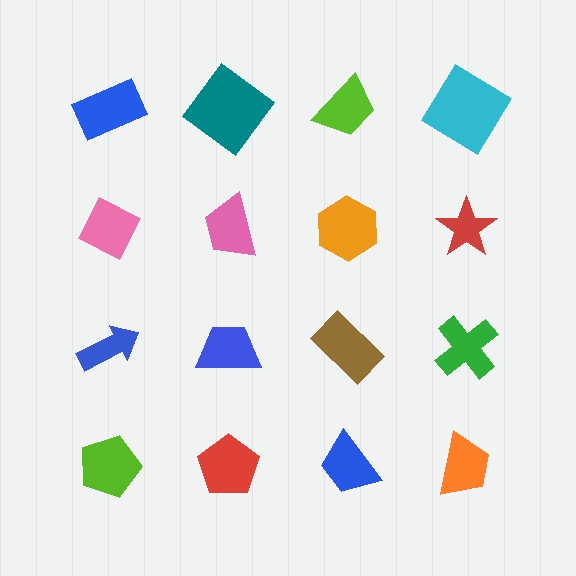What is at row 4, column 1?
A lime pentagon.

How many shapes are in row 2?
4 shapes.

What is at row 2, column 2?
A pink trapezoid.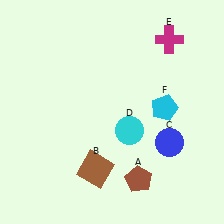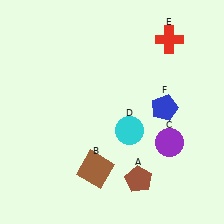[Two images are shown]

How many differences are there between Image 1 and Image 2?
There are 3 differences between the two images.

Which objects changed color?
C changed from blue to purple. E changed from magenta to red. F changed from cyan to blue.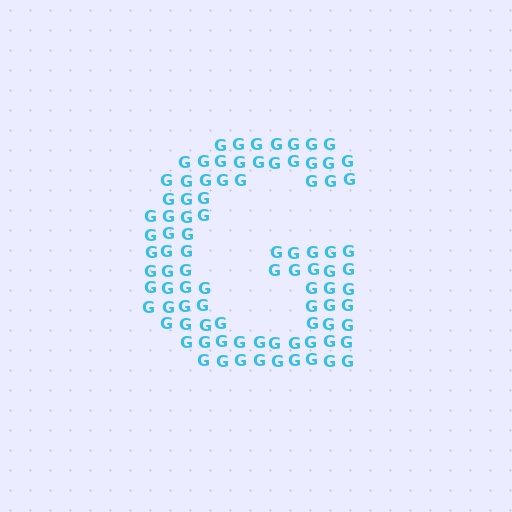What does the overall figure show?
The overall figure shows the letter G.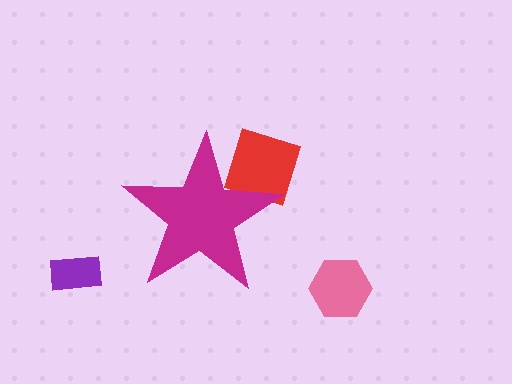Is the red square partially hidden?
Yes, the red square is partially hidden behind the magenta star.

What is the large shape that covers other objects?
A magenta star.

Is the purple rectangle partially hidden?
No, the purple rectangle is fully visible.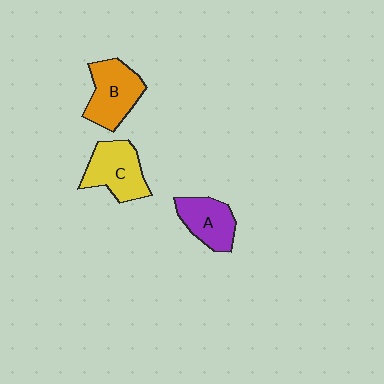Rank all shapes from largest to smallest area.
From largest to smallest: B (orange), C (yellow), A (purple).